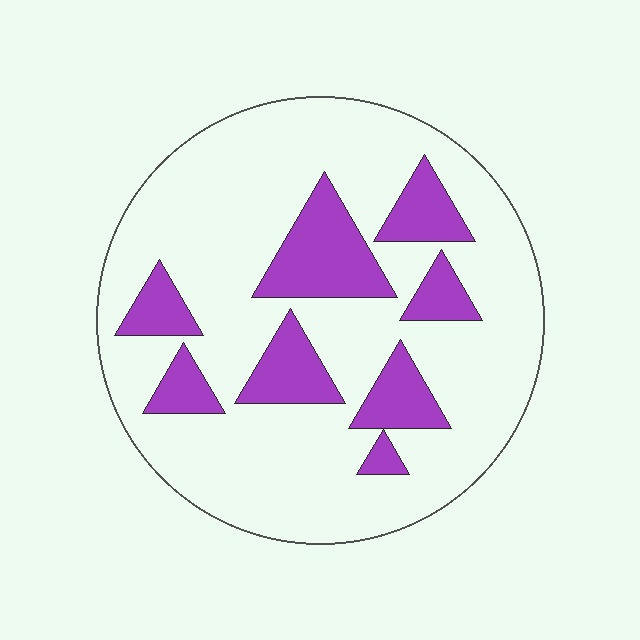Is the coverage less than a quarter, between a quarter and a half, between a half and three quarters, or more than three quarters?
Less than a quarter.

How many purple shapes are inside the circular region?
8.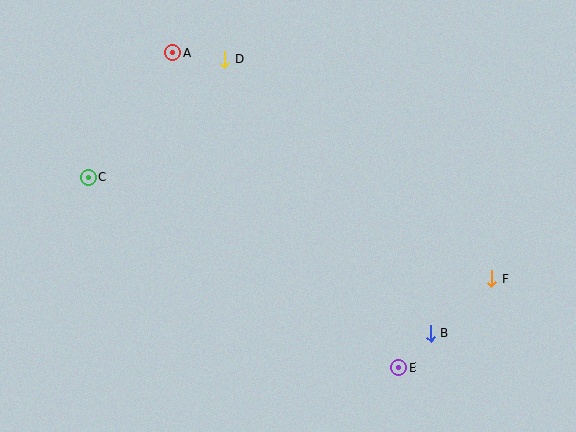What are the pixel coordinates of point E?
Point E is at (399, 368).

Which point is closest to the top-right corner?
Point F is closest to the top-right corner.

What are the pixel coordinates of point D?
Point D is at (225, 59).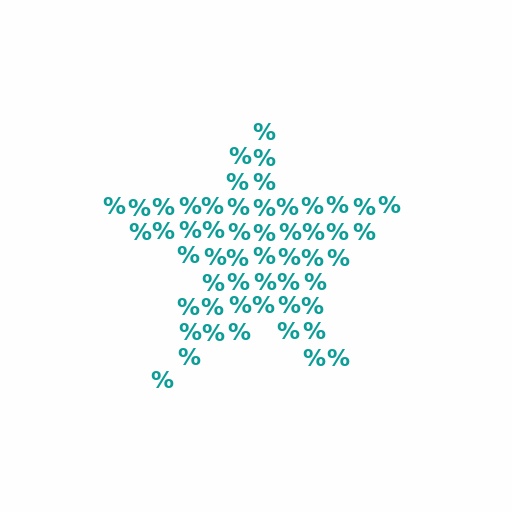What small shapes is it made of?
It is made of small percent signs.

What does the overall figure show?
The overall figure shows a star.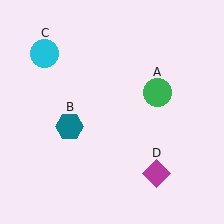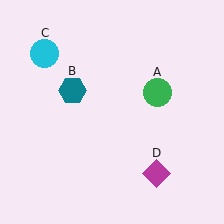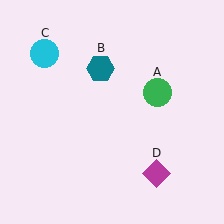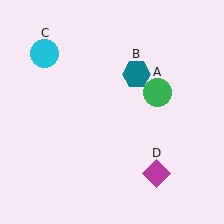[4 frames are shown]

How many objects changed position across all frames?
1 object changed position: teal hexagon (object B).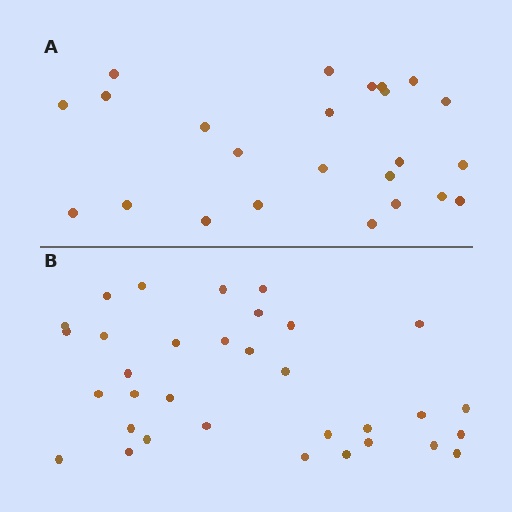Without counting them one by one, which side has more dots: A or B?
Region B (the bottom region) has more dots.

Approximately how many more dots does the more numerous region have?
Region B has roughly 8 or so more dots than region A.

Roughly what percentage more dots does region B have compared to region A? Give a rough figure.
About 40% more.